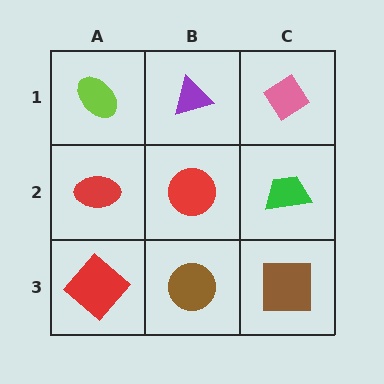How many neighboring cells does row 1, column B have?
3.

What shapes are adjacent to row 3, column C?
A green trapezoid (row 2, column C), a brown circle (row 3, column B).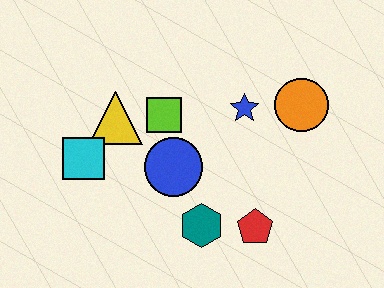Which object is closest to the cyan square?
The yellow triangle is closest to the cyan square.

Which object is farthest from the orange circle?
The cyan square is farthest from the orange circle.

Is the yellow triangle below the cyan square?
No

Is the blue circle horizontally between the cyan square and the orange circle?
Yes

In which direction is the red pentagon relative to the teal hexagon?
The red pentagon is to the right of the teal hexagon.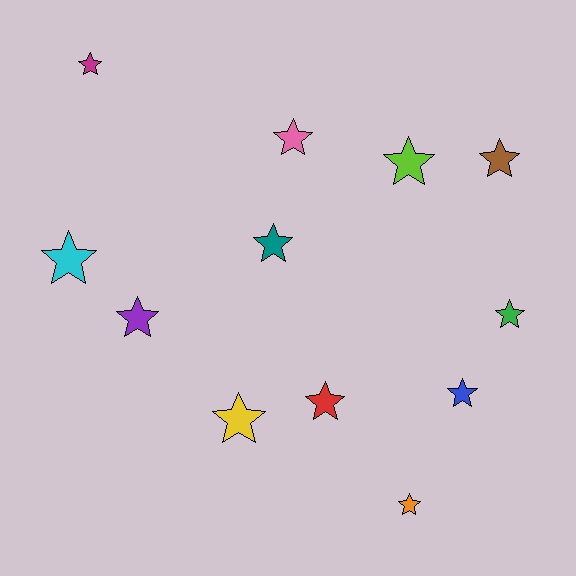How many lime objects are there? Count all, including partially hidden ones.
There is 1 lime object.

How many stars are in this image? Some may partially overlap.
There are 12 stars.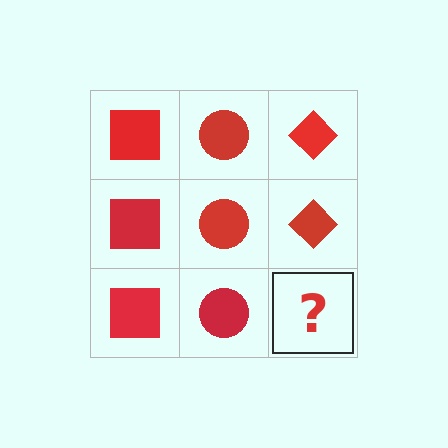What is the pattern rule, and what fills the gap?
The rule is that each column has a consistent shape. The gap should be filled with a red diamond.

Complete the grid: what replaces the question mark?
The question mark should be replaced with a red diamond.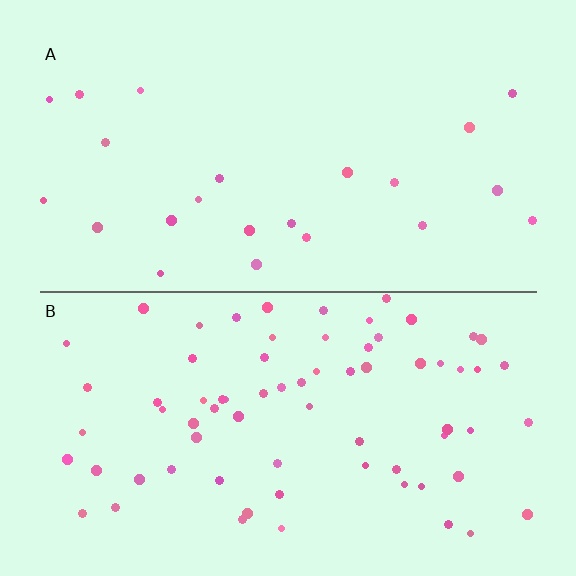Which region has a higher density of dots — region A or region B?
B (the bottom).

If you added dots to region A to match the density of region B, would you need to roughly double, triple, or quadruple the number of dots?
Approximately triple.